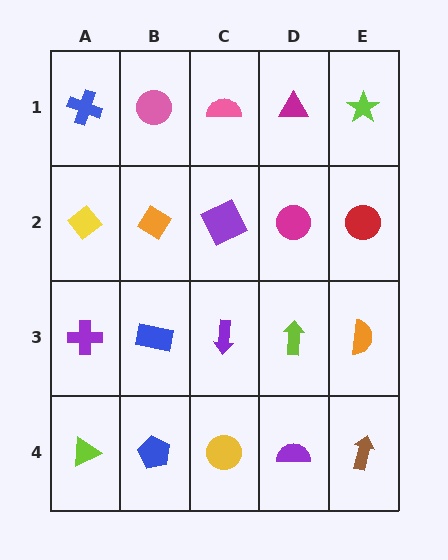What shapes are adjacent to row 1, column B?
An orange diamond (row 2, column B), a blue cross (row 1, column A), a pink semicircle (row 1, column C).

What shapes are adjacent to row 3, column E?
A red circle (row 2, column E), a brown arrow (row 4, column E), a lime arrow (row 3, column D).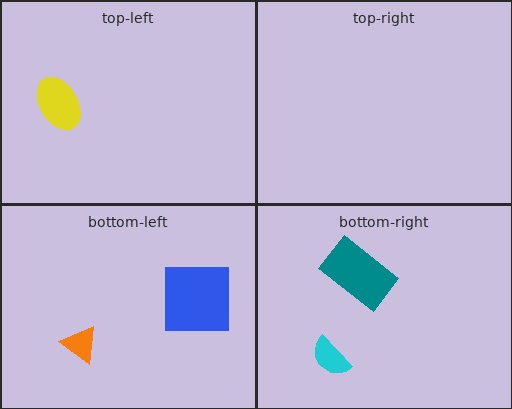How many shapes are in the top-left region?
1.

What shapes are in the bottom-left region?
The blue square, the orange triangle.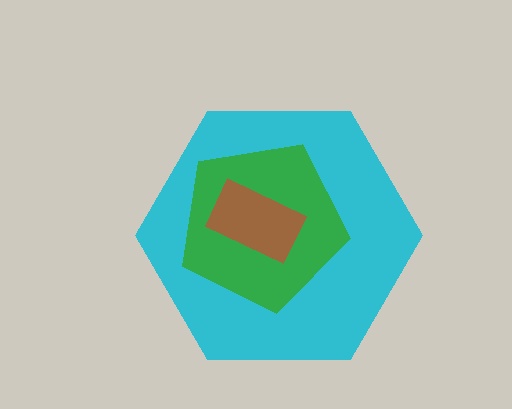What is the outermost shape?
The cyan hexagon.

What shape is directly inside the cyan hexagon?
The green pentagon.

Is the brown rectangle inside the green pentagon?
Yes.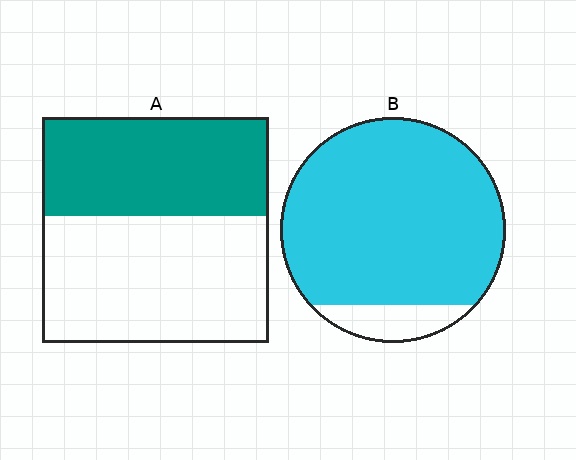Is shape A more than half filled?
No.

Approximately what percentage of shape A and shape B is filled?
A is approximately 45% and B is approximately 90%.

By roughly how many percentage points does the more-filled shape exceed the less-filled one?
By roughly 45 percentage points (B over A).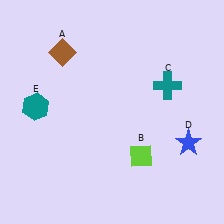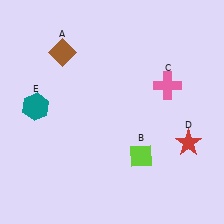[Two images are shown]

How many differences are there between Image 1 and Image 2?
There are 2 differences between the two images.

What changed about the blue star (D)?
In Image 1, D is blue. In Image 2, it changed to red.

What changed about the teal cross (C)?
In Image 1, C is teal. In Image 2, it changed to pink.